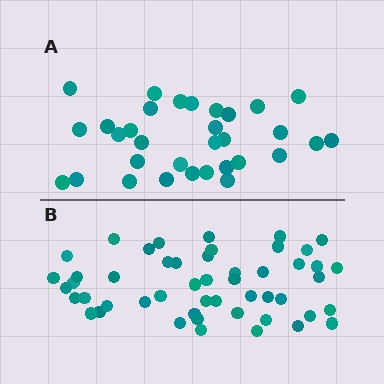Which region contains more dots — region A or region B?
Region B (the bottom region) has more dots.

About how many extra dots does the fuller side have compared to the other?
Region B has approximately 20 more dots than region A.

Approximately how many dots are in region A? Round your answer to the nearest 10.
About 30 dots. (The exact count is 32, which rounds to 30.)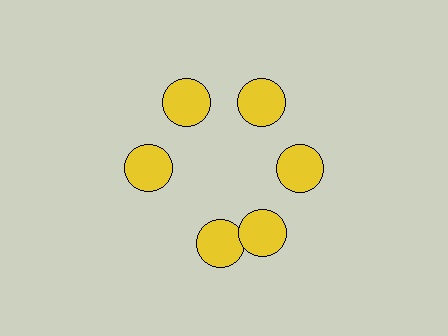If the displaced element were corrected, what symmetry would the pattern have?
It would have 6-fold rotational symmetry — the pattern would map onto itself every 60 degrees.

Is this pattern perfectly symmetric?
No. The 6 yellow circles are arranged in a ring, but one element near the 7 o'clock position is rotated out of alignment along the ring, breaking the 6-fold rotational symmetry.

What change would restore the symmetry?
The symmetry would be restored by rotating it back into even spacing with its neighbors so that all 6 circles sit at equal angles and equal distance from the center.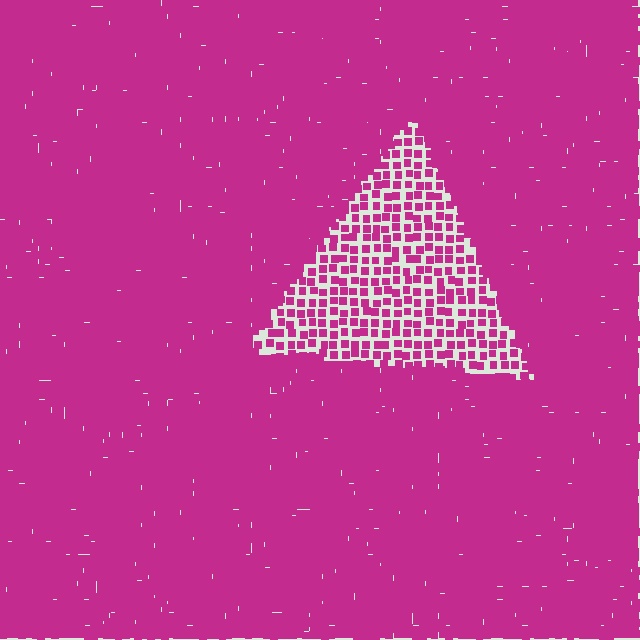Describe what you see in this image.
The image contains small magenta elements arranged at two different densities. A triangle-shaped region is visible where the elements are less densely packed than the surrounding area.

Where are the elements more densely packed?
The elements are more densely packed outside the triangle boundary.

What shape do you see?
I see a triangle.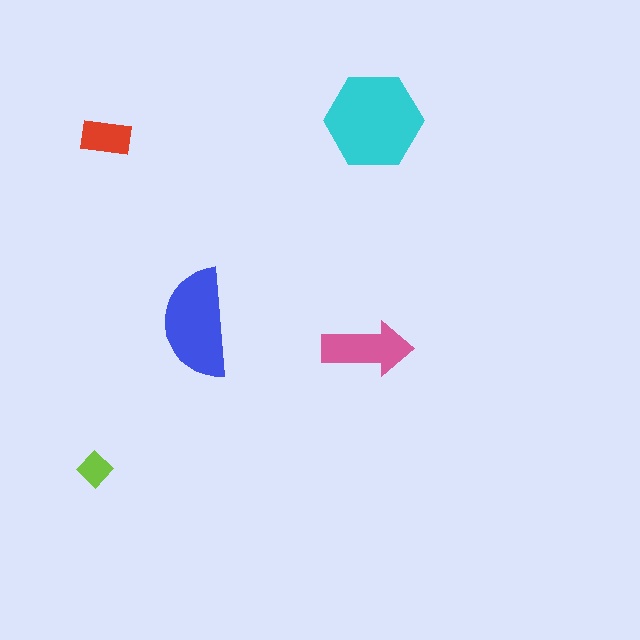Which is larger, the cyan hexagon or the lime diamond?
The cyan hexagon.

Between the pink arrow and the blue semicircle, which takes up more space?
The blue semicircle.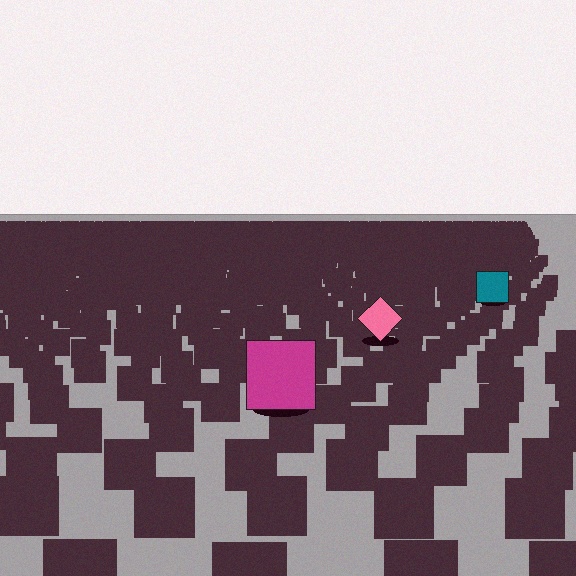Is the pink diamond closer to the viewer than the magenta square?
No. The magenta square is closer — you can tell from the texture gradient: the ground texture is coarser near it.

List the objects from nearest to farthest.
From nearest to farthest: the magenta square, the pink diamond, the teal square.